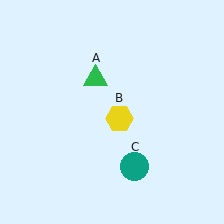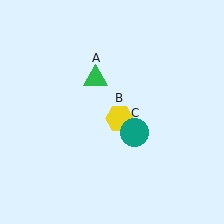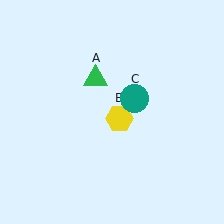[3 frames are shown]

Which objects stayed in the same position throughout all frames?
Green triangle (object A) and yellow hexagon (object B) remained stationary.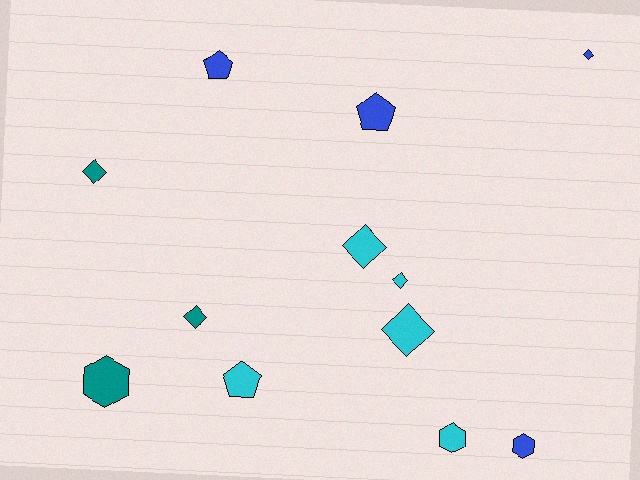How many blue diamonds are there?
There is 1 blue diamond.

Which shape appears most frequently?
Diamond, with 6 objects.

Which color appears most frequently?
Cyan, with 5 objects.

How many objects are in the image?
There are 12 objects.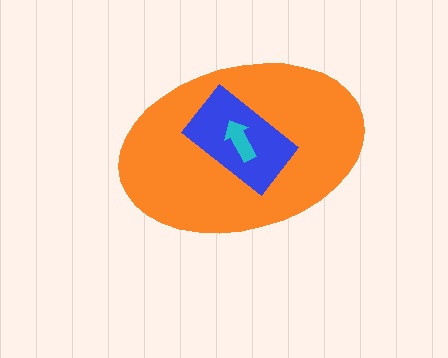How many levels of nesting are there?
3.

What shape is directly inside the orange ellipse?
The blue rectangle.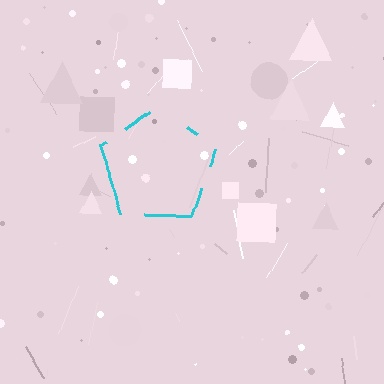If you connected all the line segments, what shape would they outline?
They would outline a pentagon.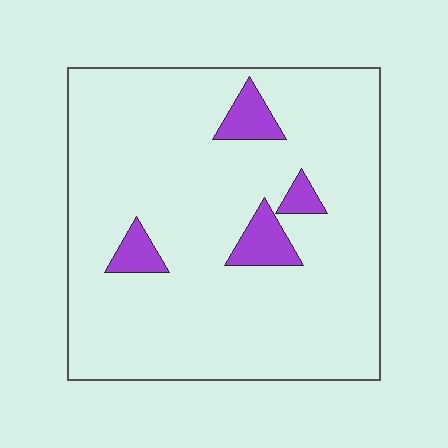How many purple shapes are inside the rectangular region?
4.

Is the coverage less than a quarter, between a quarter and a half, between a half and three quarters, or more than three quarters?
Less than a quarter.